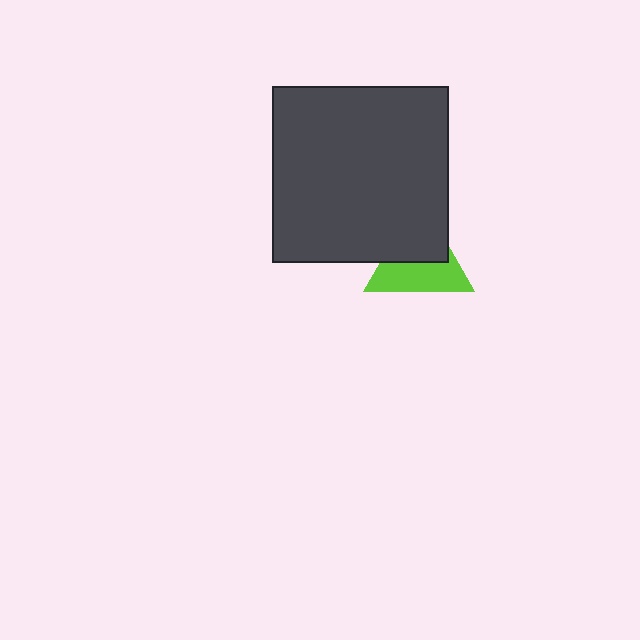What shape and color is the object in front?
The object in front is a dark gray square.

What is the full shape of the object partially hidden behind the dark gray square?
The partially hidden object is a lime triangle.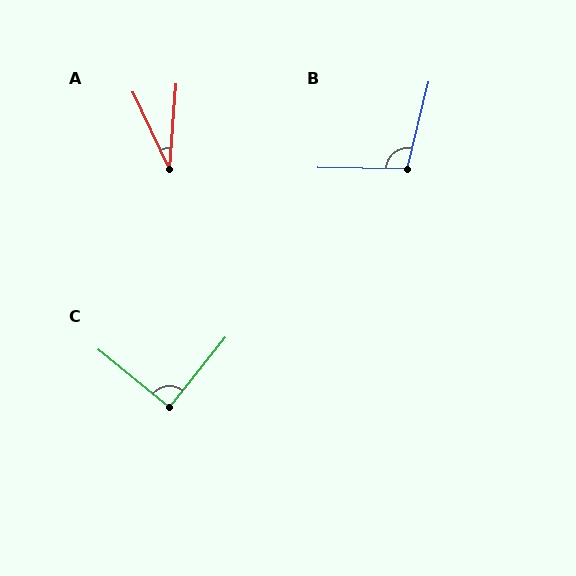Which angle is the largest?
B, at approximately 103 degrees.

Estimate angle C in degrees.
Approximately 90 degrees.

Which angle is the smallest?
A, at approximately 29 degrees.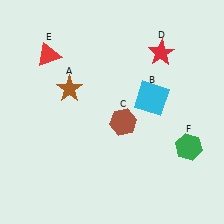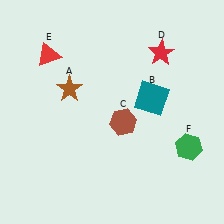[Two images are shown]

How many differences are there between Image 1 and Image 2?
There is 1 difference between the two images.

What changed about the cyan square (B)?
In Image 1, B is cyan. In Image 2, it changed to teal.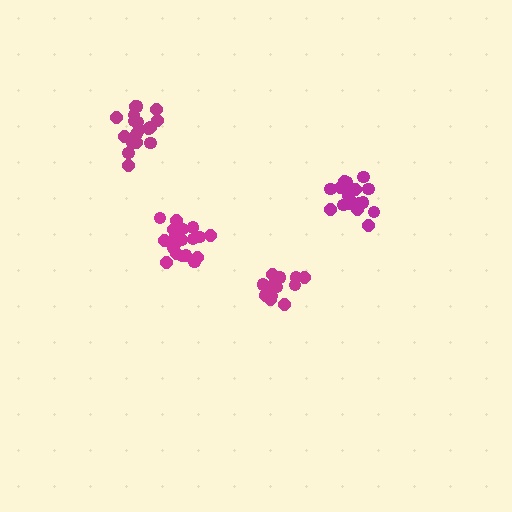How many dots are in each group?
Group 1: 15 dots, Group 2: 18 dots, Group 3: 18 dots, Group 4: 20 dots (71 total).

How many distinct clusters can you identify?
There are 4 distinct clusters.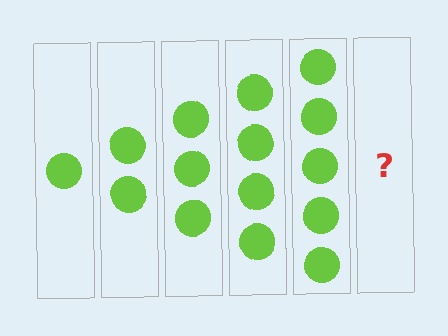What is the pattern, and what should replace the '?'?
The pattern is that each step adds one more circle. The '?' should be 6 circles.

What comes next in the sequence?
The next element should be 6 circles.